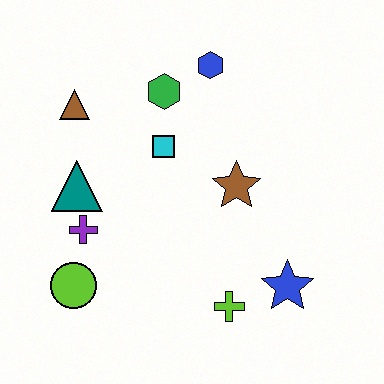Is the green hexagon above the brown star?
Yes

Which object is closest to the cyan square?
The green hexagon is closest to the cyan square.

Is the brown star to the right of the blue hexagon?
Yes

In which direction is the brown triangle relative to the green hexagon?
The brown triangle is to the left of the green hexagon.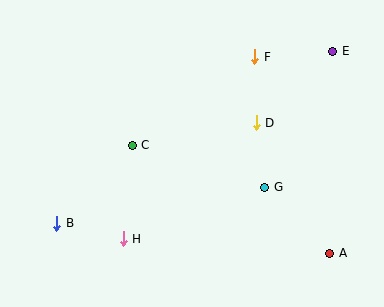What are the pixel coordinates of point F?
Point F is at (255, 57).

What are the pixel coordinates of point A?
Point A is at (330, 253).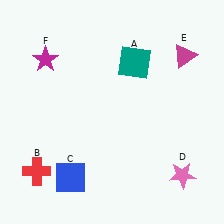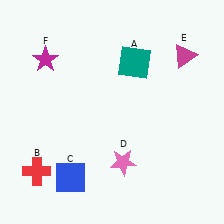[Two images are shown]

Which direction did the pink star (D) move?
The pink star (D) moved left.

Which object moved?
The pink star (D) moved left.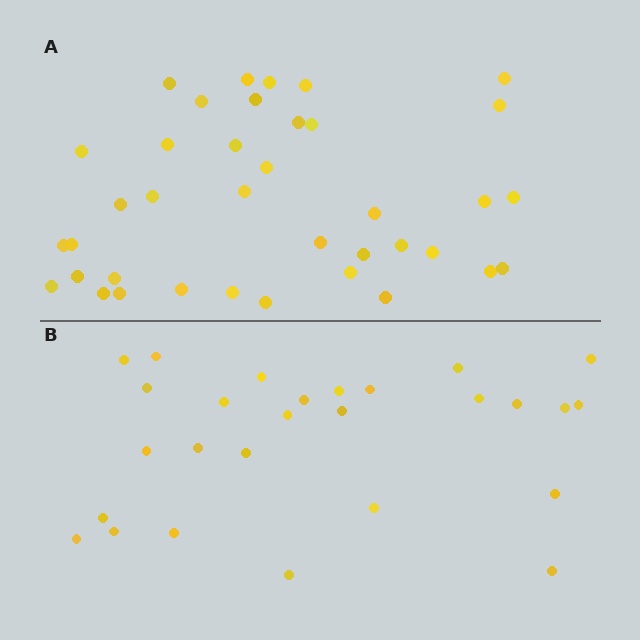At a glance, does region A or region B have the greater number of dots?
Region A (the top region) has more dots.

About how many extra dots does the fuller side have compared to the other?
Region A has roughly 12 or so more dots than region B.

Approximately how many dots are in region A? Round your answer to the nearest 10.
About 40 dots. (The exact count is 38, which rounds to 40.)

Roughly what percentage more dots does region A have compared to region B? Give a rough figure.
About 40% more.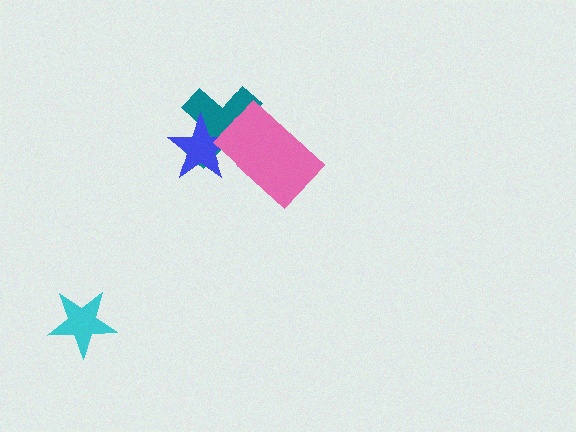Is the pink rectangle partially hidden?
No, no other shape covers it.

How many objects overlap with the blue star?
2 objects overlap with the blue star.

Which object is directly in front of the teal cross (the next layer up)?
The blue star is directly in front of the teal cross.